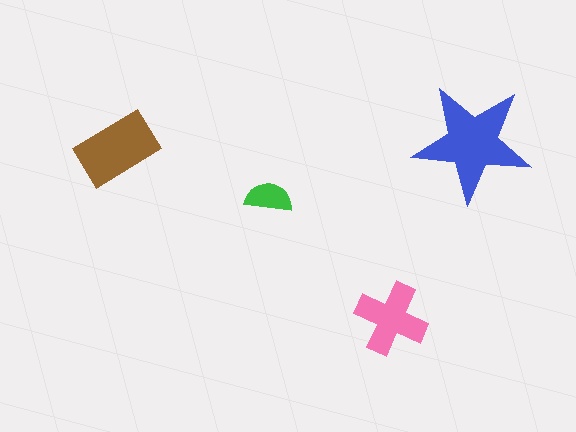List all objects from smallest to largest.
The green semicircle, the pink cross, the brown rectangle, the blue star.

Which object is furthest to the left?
The brown rectangle is leftmost.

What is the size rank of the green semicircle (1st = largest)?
4th.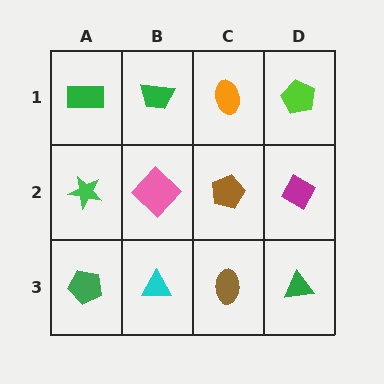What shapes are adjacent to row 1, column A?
A green star (row 2, column A), a green trapezoid (row 1, column B).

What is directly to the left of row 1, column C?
A green trapezoid.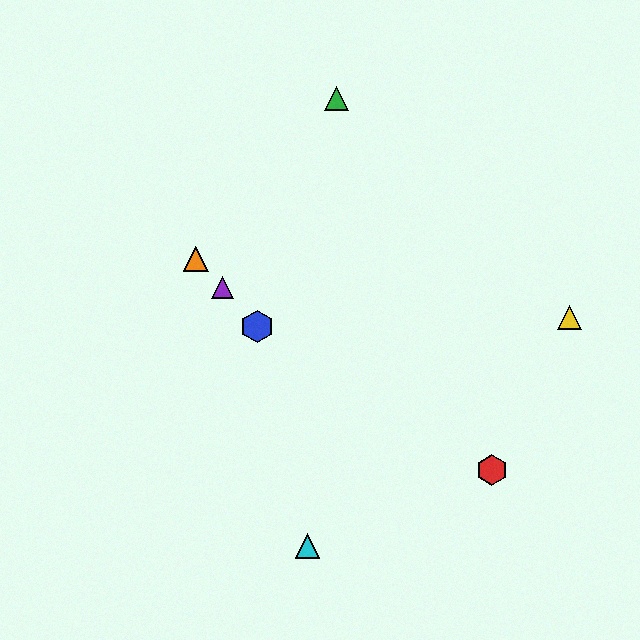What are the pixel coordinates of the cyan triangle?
The cyan triangle is at (307, 546).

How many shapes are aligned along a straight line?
3 shapes (the blue hexagon, the purple triangle, the orange triangle) are aligned along a straight line.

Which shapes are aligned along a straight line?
The blue hexagon, the purple triangle, the orange triangle are aligned along a straight line.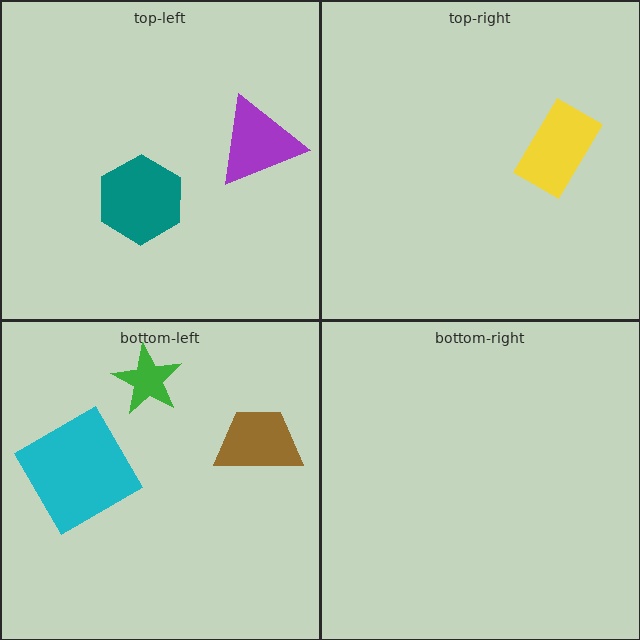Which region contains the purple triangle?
The top-left region.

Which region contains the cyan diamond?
The bottom-left region.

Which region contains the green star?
The bottom-left region.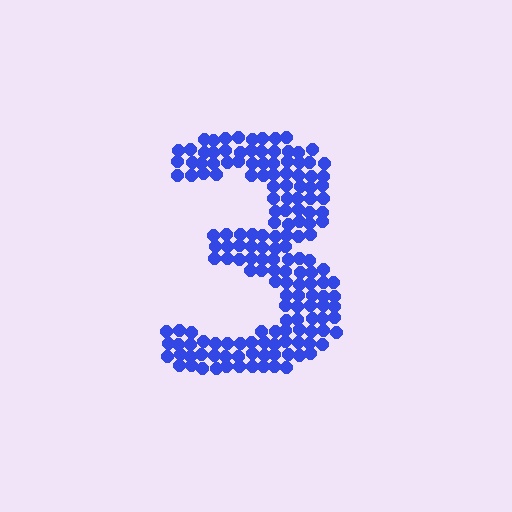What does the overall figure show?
The overall figure shows the digit 3.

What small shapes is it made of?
It is made of small circles.